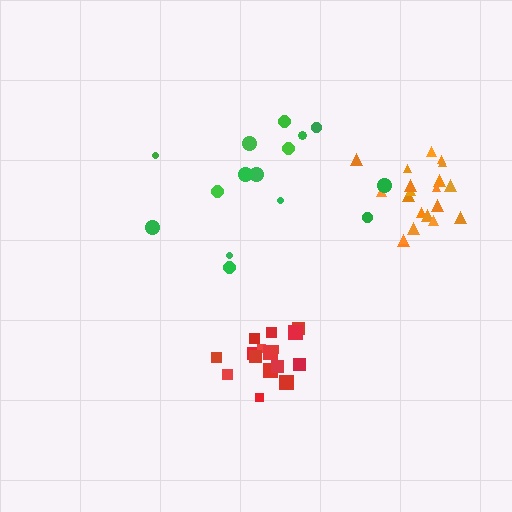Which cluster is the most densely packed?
Orange.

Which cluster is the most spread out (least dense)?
Green.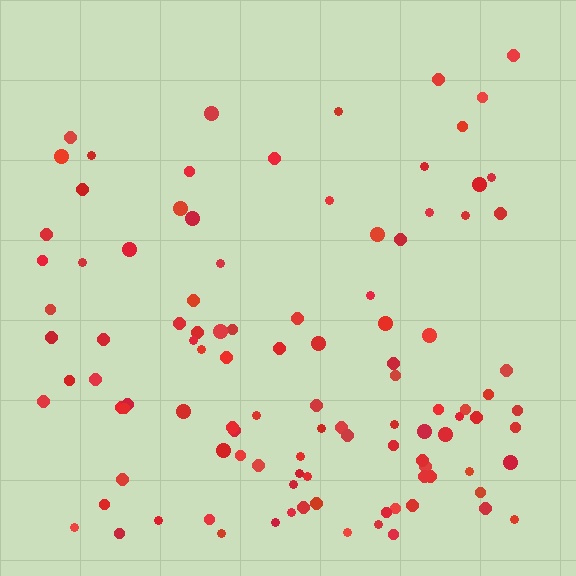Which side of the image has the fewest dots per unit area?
The top.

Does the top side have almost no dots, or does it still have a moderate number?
Still a moderate number, just noticeably fewer than the bottom.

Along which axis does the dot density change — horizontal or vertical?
Vertical.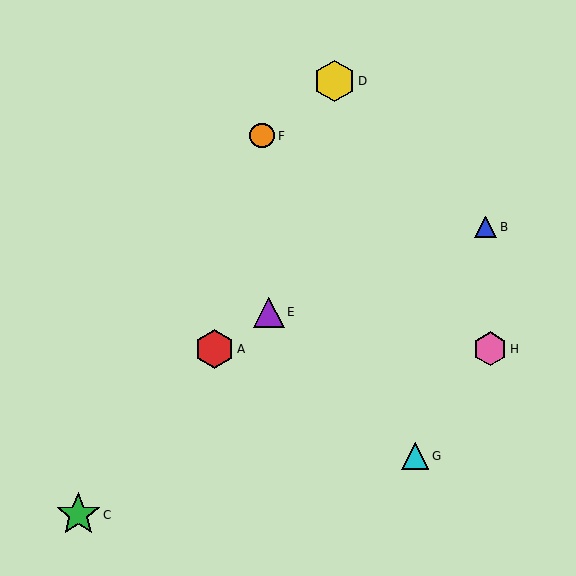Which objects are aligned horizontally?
Objects A, H are aligned horizontally.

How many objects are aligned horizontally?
2 objects (A, H) are aligned horizontally.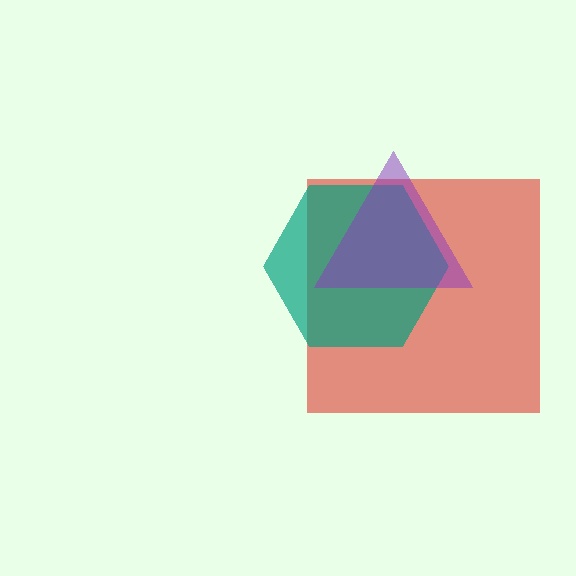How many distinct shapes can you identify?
There are 3 distinct shapes: a red square, a teal hexagon, a purple triangle.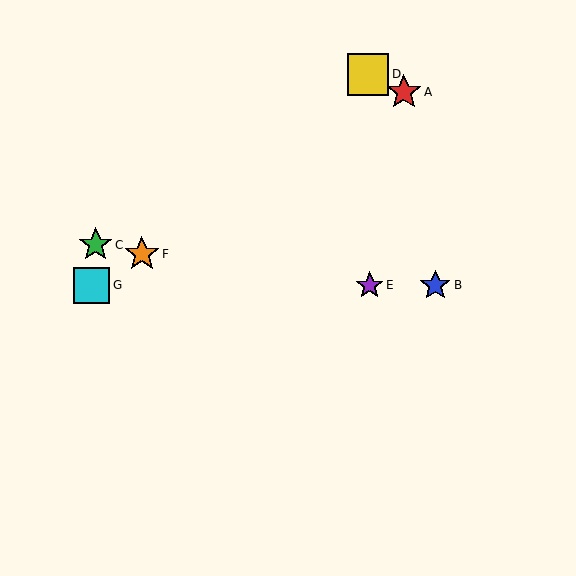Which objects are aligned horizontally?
Objects B, E, G are aligned horizontally.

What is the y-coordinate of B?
Object B is at y≈285.